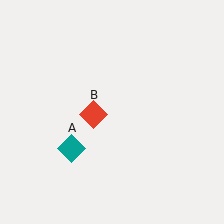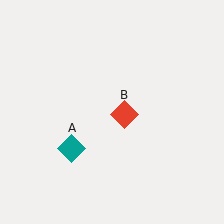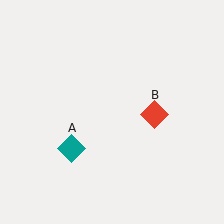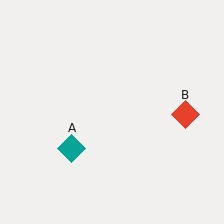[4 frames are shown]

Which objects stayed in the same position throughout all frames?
Teal diamond (object A) remained stationary.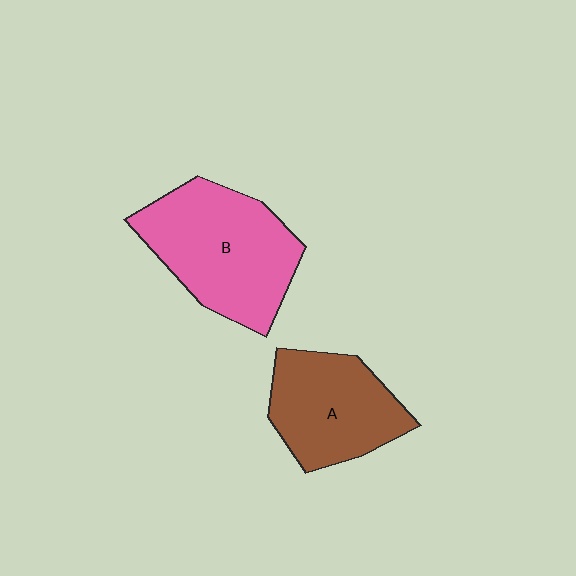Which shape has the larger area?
Shape B (pink).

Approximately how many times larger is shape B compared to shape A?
Approximately 1.3 times.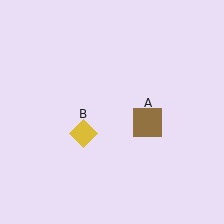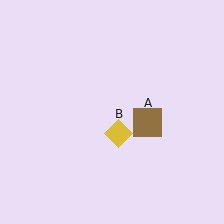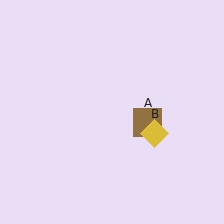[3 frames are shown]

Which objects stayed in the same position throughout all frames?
Brown square (object A) remained stationary.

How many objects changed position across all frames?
1 object changed position: yellow diamond (object B).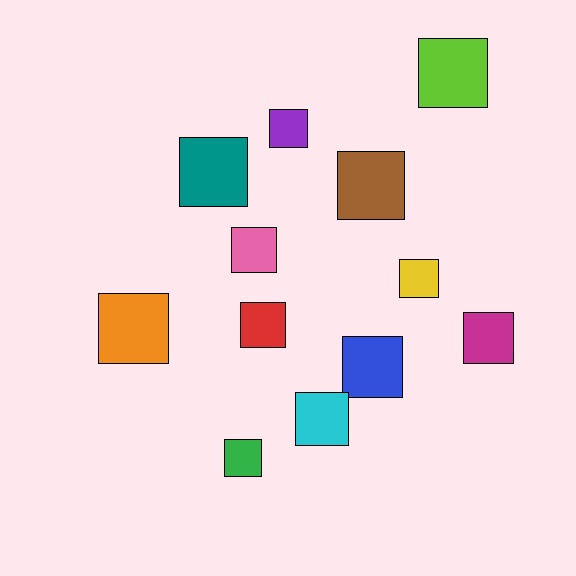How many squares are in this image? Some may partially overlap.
There are 12 squares.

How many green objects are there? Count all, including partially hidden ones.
There is 1 green object.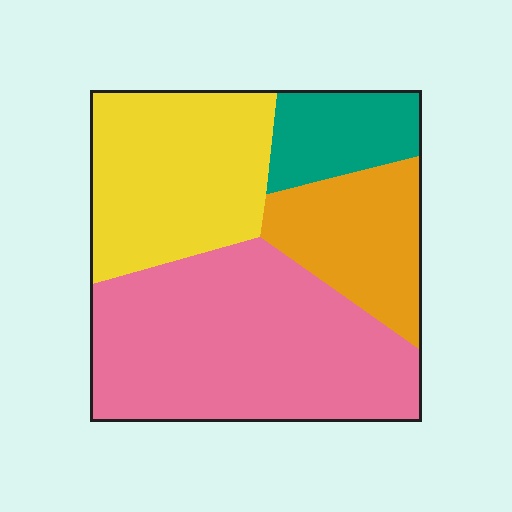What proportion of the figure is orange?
Orange takes up between a sixth and a third of the figure.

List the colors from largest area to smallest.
From largest to smallest: pink, yellow, orange, teal.